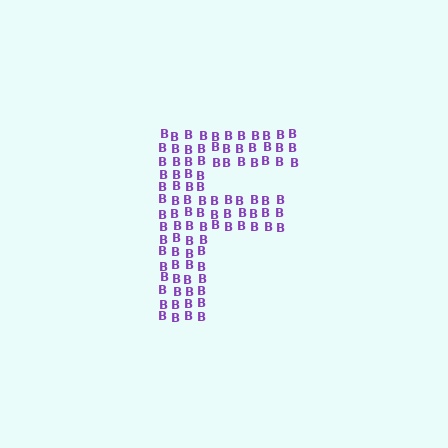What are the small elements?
The small elements are letter B's.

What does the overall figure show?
The overall figure shows the letter F.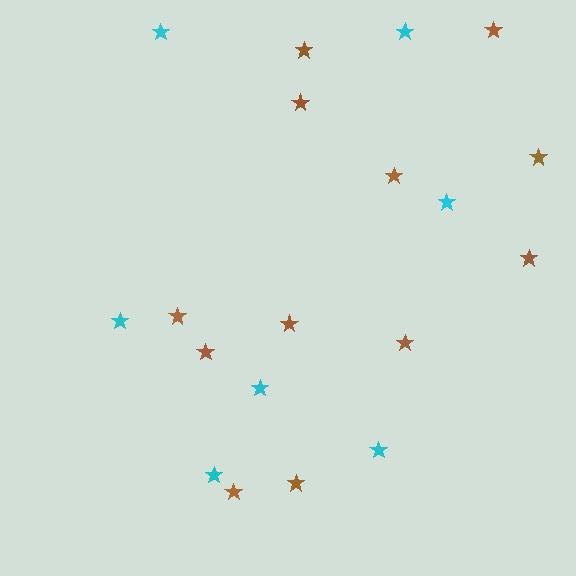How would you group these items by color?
There are 2 groups: one group of brown stars (12) and one group of cyan stars (7).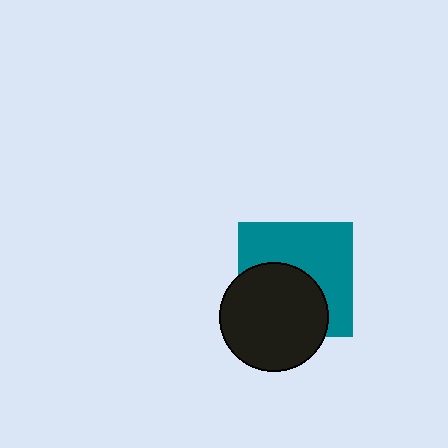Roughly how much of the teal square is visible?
About half of it is visible (roughly 55%).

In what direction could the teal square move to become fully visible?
The teal square could move up. That would shift it out from behind the black circle entirely.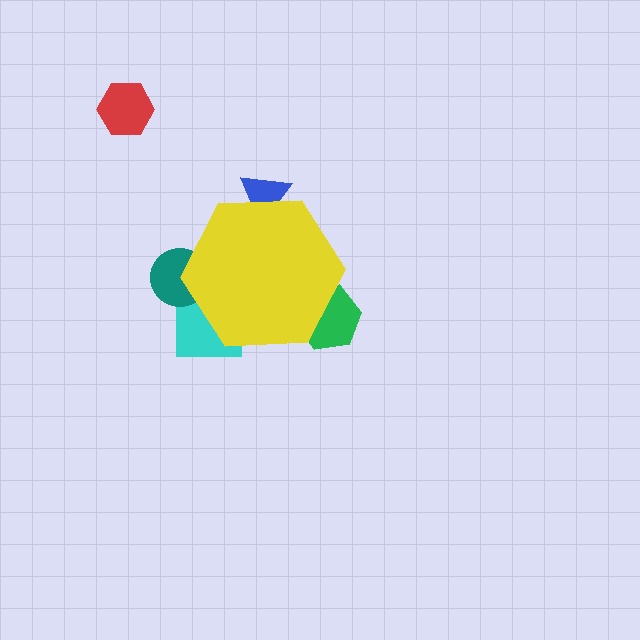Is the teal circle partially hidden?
Yes, the teal circle is partially hidden behind the yellow hexagon.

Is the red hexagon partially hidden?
No, the red hexagon is fully visible.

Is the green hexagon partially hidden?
Yes, the green hexagon is partially hidden behind the yellow hexagon.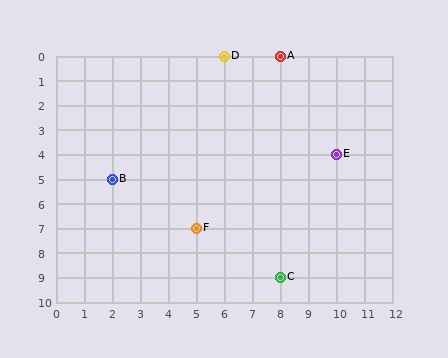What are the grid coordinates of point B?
Point B is at grid coordinates (2, 5).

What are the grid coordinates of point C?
Point C is at grid coordinates (8, 9).